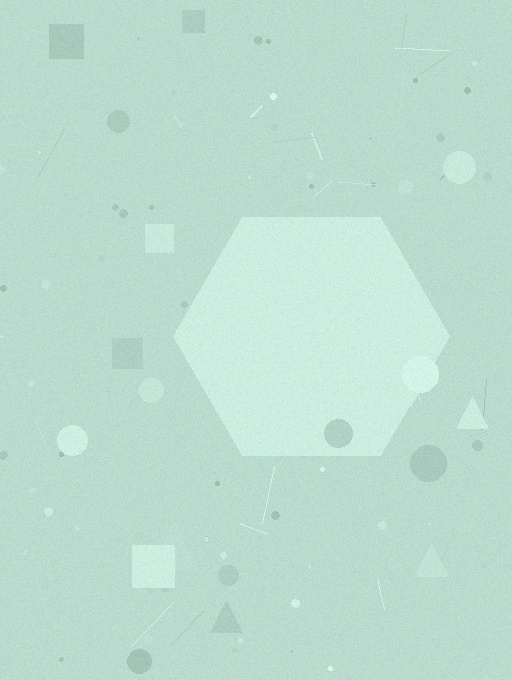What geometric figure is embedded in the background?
A hexagon is embedded in the background.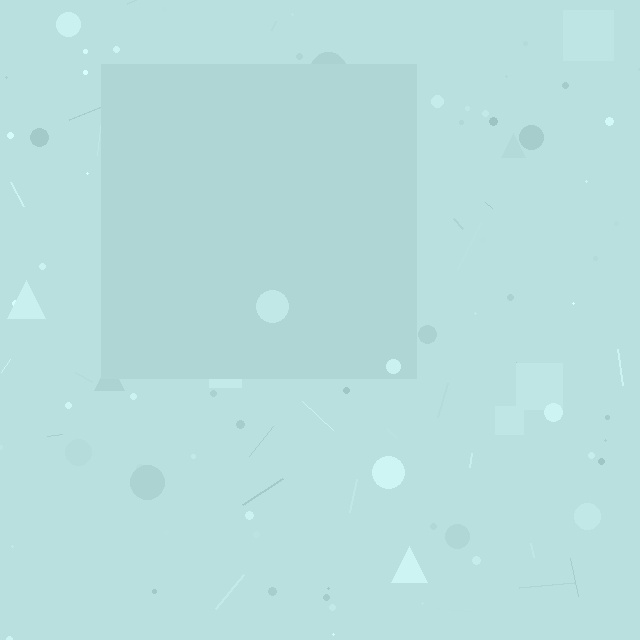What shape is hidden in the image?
A square is hidden in the image.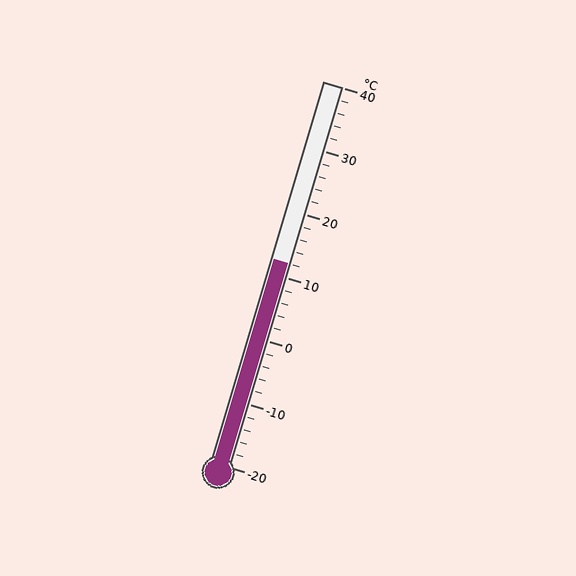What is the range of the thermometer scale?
The thermometer scale ranges from -20°C to 40°C.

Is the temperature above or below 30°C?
The temperature is below 30°C.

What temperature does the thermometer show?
The thermometer shows approximately 12°C.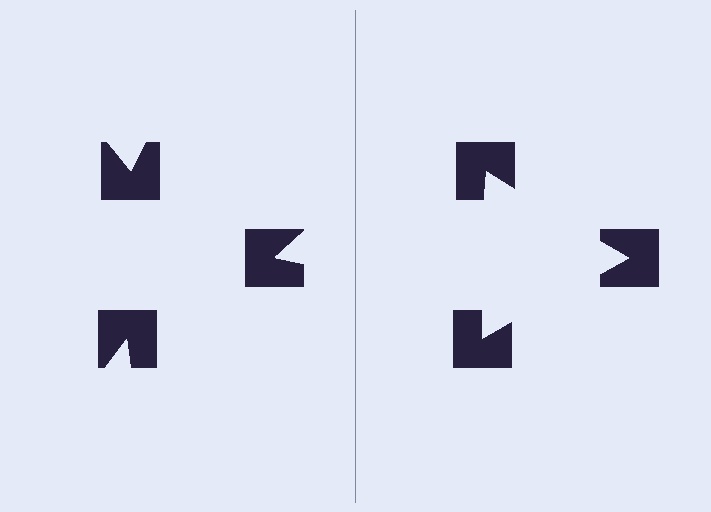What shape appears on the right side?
An illusory triangle.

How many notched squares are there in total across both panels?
6 — 3 on each side.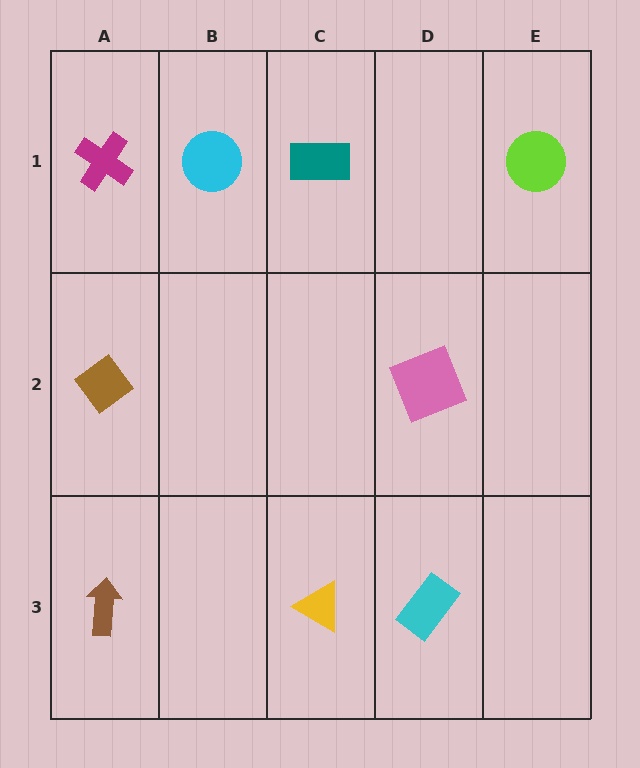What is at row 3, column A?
A brown arrow.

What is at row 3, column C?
A yellow triangle.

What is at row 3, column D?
A cyan rectangle.